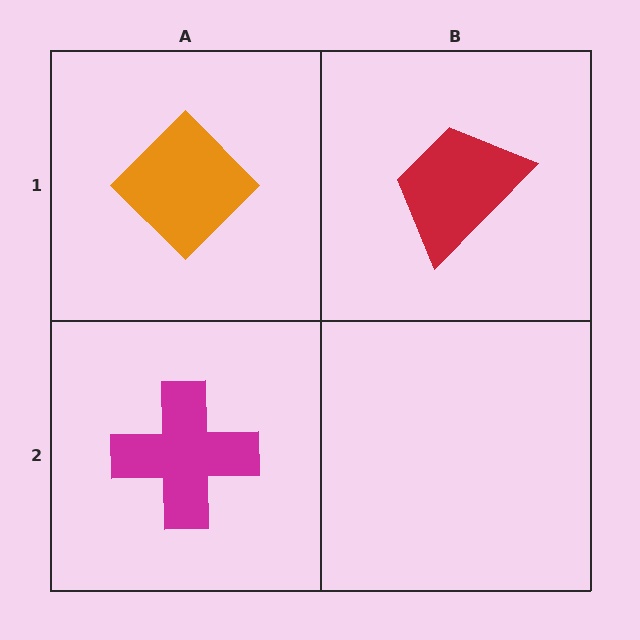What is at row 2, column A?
A magenta cross.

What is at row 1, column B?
A red trapezoid.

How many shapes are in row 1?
2 shapes.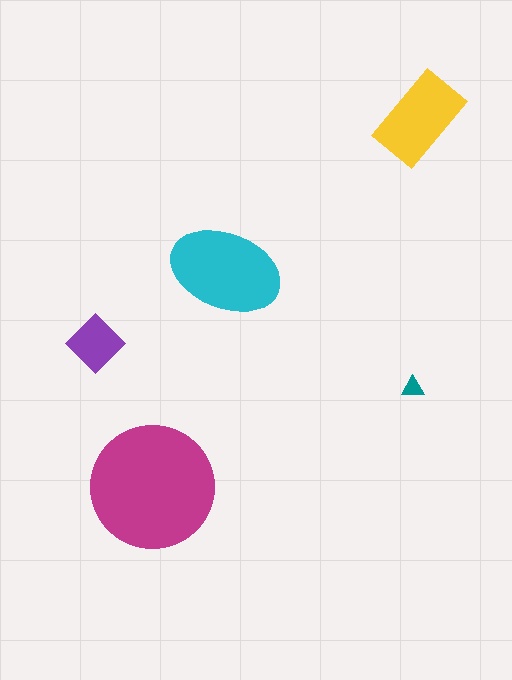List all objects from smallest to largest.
The teal triangle, the purple diamond, the yellow rectangle, the cyan ellipse, the magenta circle.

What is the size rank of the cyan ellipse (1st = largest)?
2nd.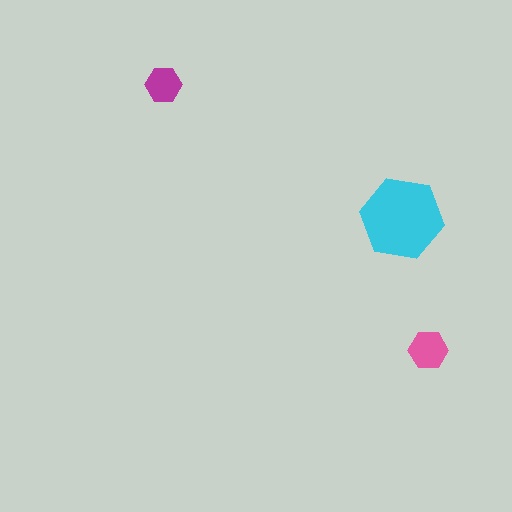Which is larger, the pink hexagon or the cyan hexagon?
The cyan one.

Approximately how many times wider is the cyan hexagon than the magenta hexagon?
About 2.5 times wider.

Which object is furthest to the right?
The pink hexagon is rightmost.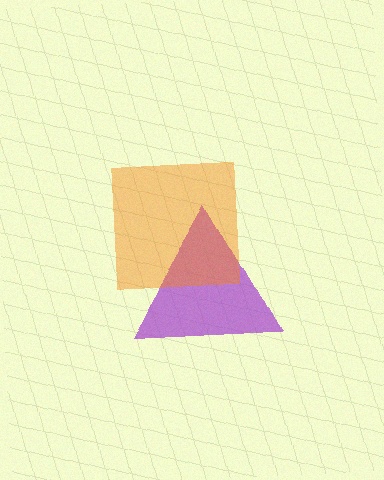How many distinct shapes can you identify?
There are 2 distinct shapes: a purple triangle, an orange square.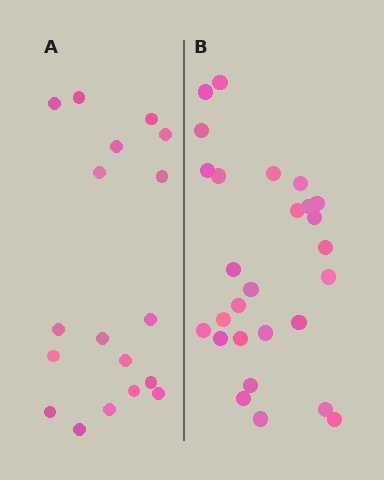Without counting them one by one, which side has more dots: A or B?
Region B (the right region) has more dots.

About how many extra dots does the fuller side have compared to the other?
Region B has roughly 8 or so more dots than region A.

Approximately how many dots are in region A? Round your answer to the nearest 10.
About 20 dots. (The exact count is 18, which rounds to 20.)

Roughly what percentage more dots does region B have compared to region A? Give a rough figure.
About 50% more.